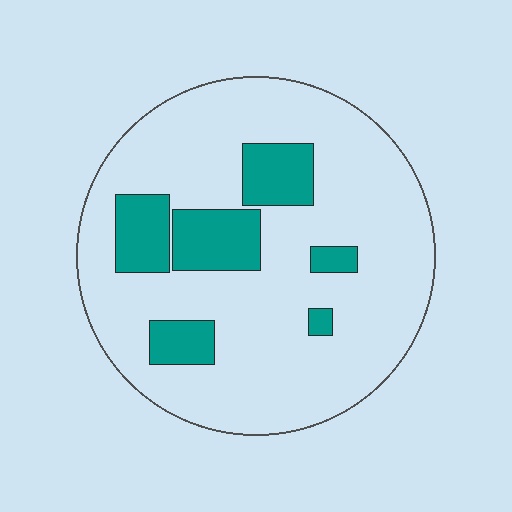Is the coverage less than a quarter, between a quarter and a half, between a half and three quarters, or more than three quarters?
Less than a quarter.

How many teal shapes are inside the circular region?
6.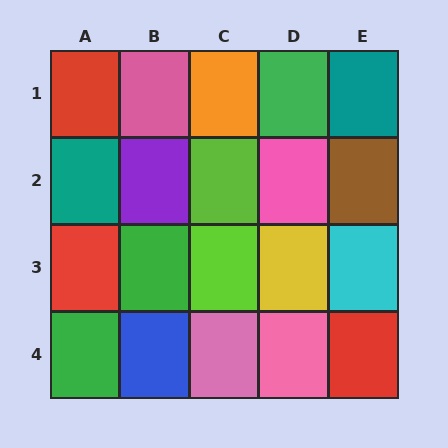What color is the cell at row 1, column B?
Pink.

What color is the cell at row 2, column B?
Purple.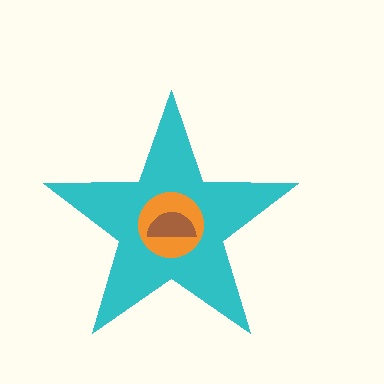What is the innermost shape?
The brown semicircle.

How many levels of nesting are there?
3.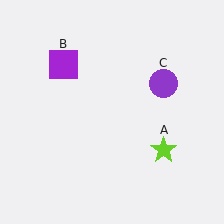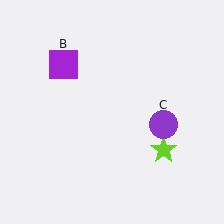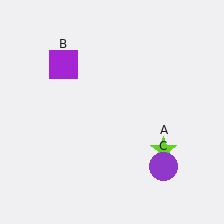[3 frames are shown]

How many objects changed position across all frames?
1 object changed position: purple circle (object C).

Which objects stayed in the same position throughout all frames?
Lime star (object A) and purple square (object B) remained stationary.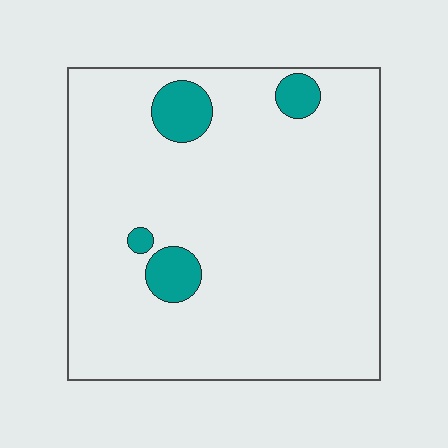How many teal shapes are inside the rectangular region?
4.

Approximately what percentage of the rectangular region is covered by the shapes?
Approximately 10%.